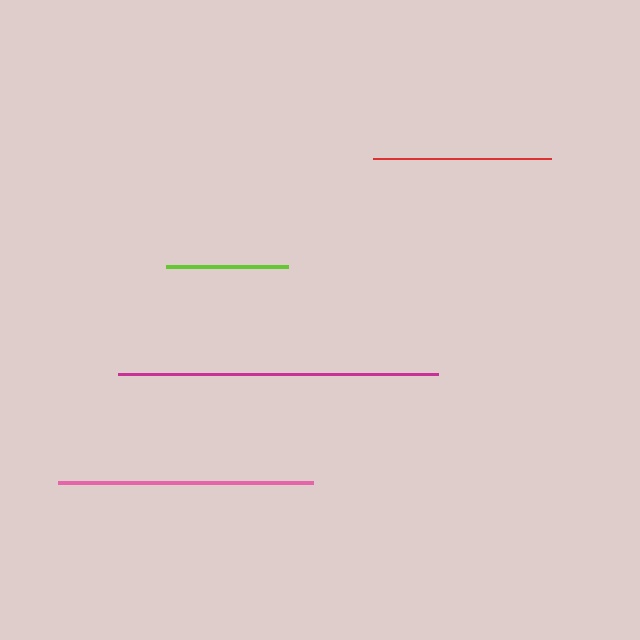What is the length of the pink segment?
The pink segment is approximately 256 pixels long.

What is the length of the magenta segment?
The magenta segment is approximately 319 pixels long.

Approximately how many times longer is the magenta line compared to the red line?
The magenta line is approximately 1.8 times the length of the red line.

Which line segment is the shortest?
The lime line is the shortest at approximately 122 pixels.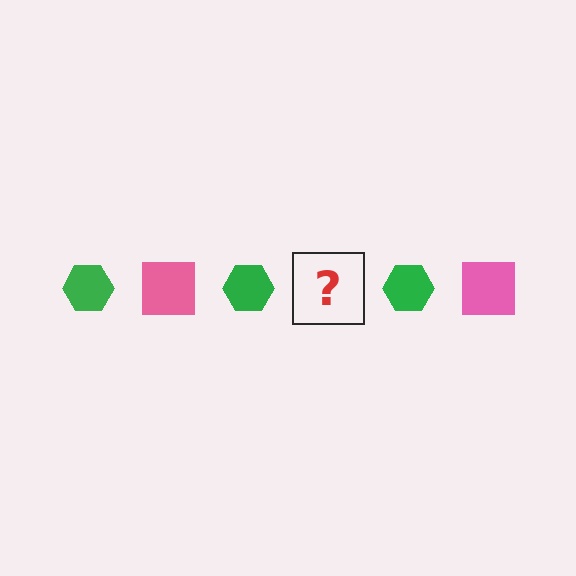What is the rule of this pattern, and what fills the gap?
The rule is that the pattern alternates between green hexagon and pink square. The gap should be filled with a pink square.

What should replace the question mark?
The question mark should be replaced with a pink square.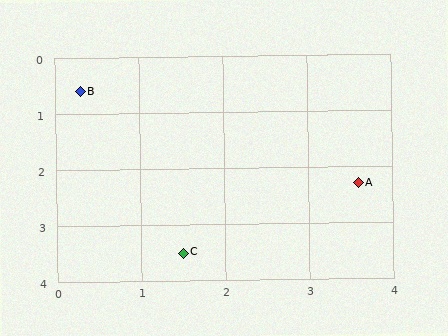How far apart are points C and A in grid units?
Points C and A are about 2.4 grid units apart.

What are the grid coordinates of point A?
Point A is at approximately (3.6, 2.3).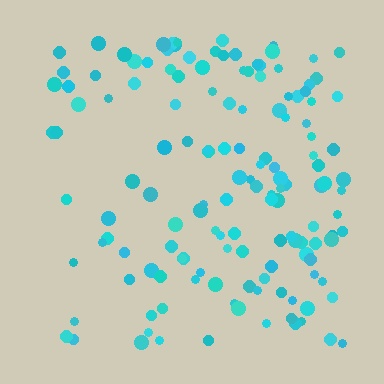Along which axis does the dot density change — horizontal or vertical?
Horizontal.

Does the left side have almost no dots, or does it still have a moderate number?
Still a moderate number, just noticeably fewer than the right.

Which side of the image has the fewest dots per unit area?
The left.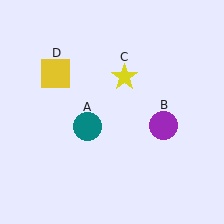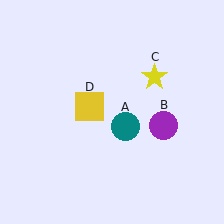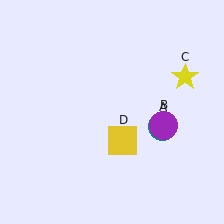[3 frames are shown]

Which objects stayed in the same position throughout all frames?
Purple circle (object B) remained stationary.